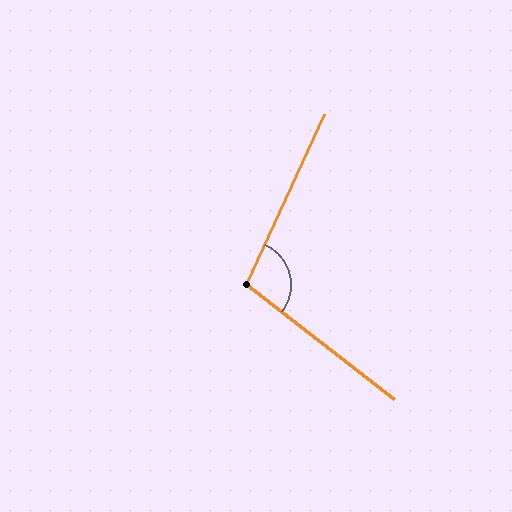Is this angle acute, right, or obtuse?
It is obtuse.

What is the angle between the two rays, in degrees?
Approximately 104 degrees.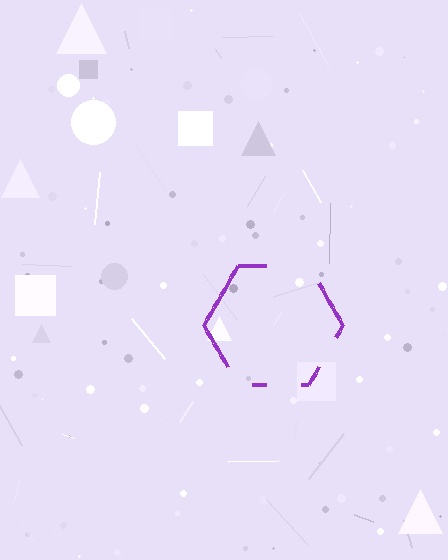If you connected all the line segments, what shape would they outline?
They would outline a hexagon.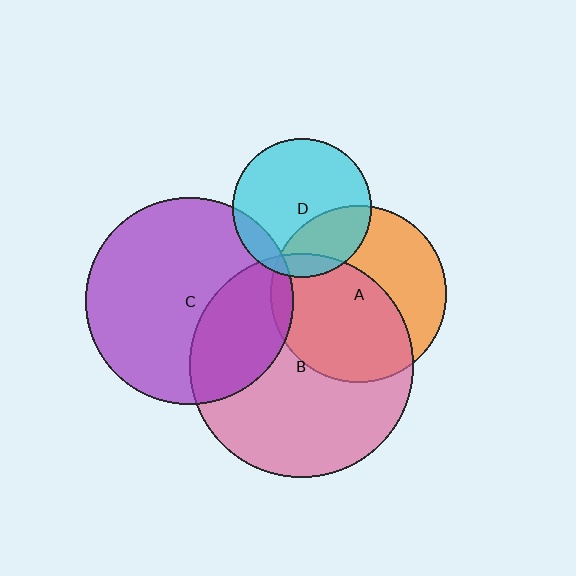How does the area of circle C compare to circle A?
Approximately 1.4 times.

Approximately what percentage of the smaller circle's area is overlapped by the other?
Approximately 30%.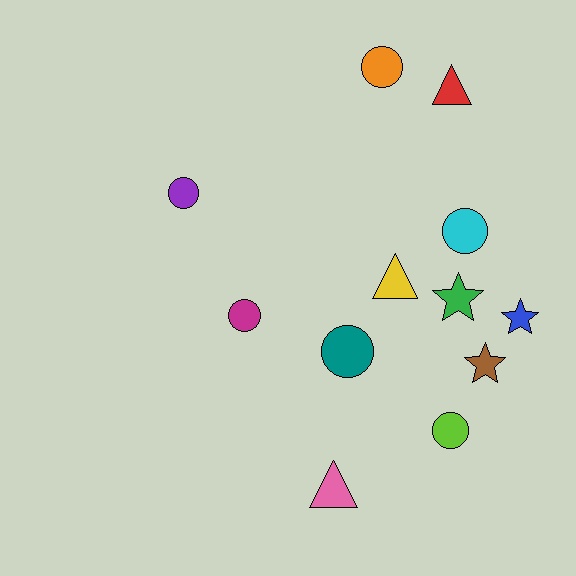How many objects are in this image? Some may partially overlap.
There are 12 objects.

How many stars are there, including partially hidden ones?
There are 3 stars.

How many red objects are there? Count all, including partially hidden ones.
There is 1 red object.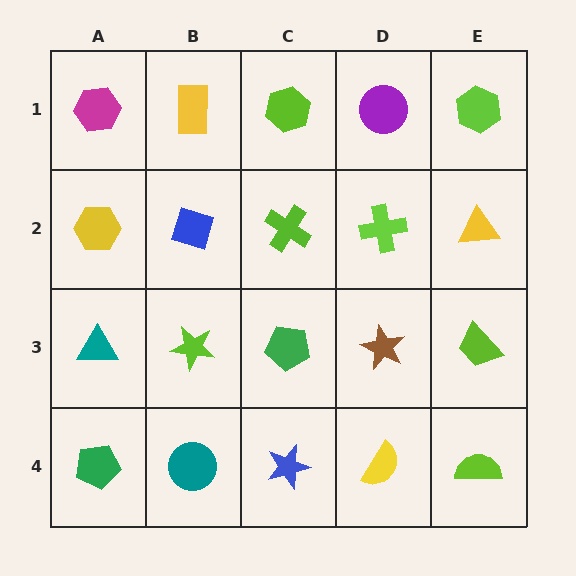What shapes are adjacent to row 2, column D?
A purple circle (row 1, column D), a brown star (row 3, column D), a lime cross (row 2, column C), a yellow triangle (row 2, column E).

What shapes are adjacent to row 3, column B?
A blue diamond (row 2, column B), a teal circle (row 4, column B), a teal triangle (row 3, column A), a green pentagon (row 3, column C).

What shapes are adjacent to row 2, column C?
A lime hexagon (row 1, column C), a green pentagon (row 3, column C), a blue diamond (row 2, column B), a lime cross (row 2, column D).